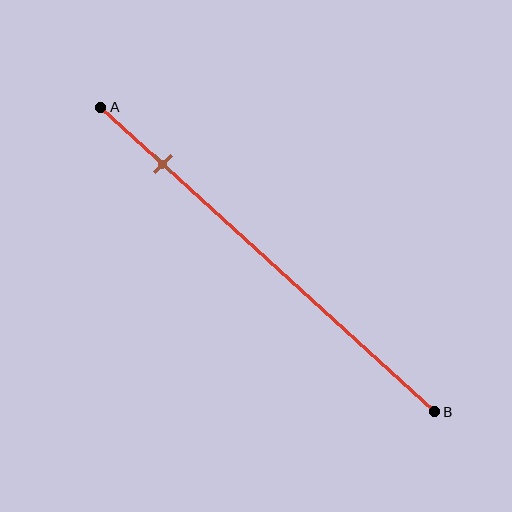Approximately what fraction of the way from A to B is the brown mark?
The brown mark is approximately 20% of the way from A to B.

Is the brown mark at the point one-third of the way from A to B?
No, the mark is at about 20% from A, not at the 33% one-third point.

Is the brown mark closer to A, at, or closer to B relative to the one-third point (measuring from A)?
The brown mark is closer to point A than the one-third point of segment AB.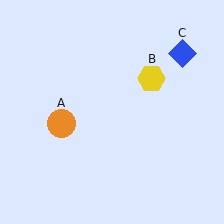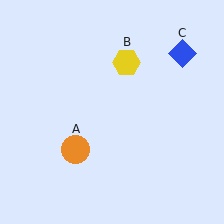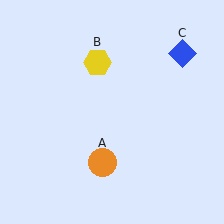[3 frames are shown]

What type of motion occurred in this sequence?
The orange circle (object A), yellow hexagon (object B) rotated counterclockwise around the center of the scene.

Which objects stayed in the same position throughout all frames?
Blue diamond (object C) remained stationary.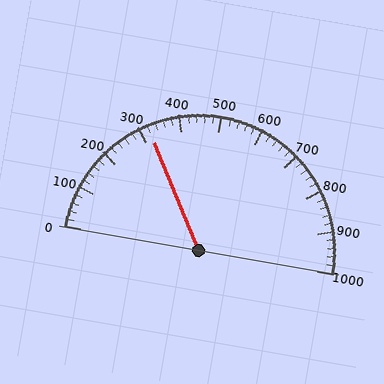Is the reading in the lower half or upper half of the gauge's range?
The reading is in the lower half of the range (0 to 1000).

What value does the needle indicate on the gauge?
The needle indicates approximately 320.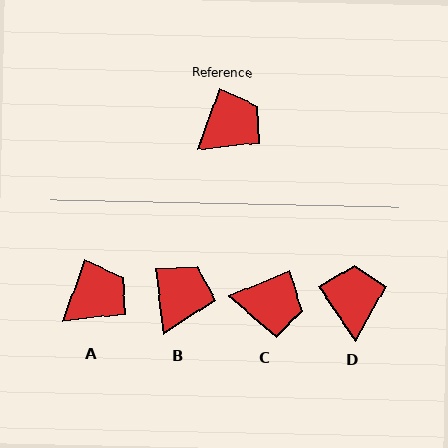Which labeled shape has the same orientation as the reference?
A.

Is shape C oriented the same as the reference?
No, it is off by about 48 degrees.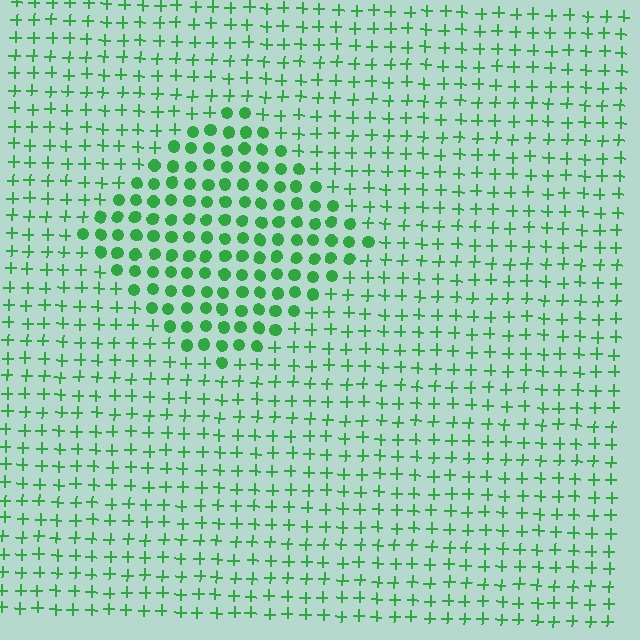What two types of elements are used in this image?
The image uses circles inside the diamond region and plus signs outside it.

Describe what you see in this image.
The image is filled with small green elements arranged in a uniform grid. A diamond-shaped region contains circles, while the surrounding area contains plus signs. The boundary is defined purely by the change in element shape.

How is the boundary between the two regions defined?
The boundary is defined by a change in element shape: circles inside vs. plus signs outside. All elements share the same color and spacing.